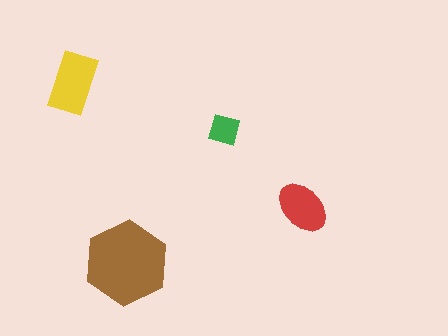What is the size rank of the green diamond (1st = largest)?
4th.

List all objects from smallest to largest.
The green diamond, the red ellipse, the yellow rectangle, the brown hexagon.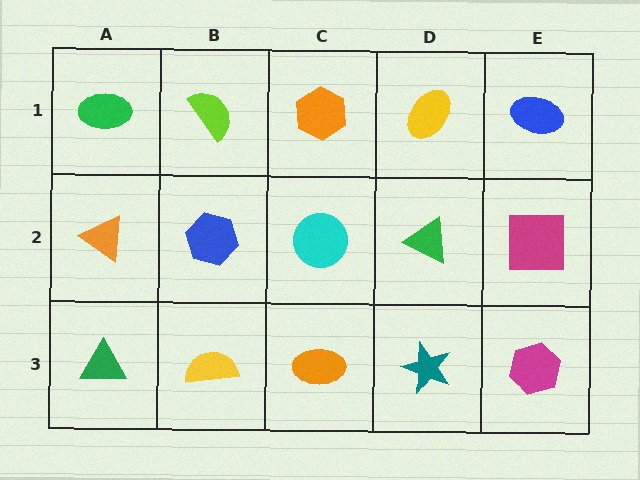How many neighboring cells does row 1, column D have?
3.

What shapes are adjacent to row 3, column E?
A magenta square (row 2, column E), a teal star (row 3, column D).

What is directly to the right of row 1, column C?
A yellow ellipse.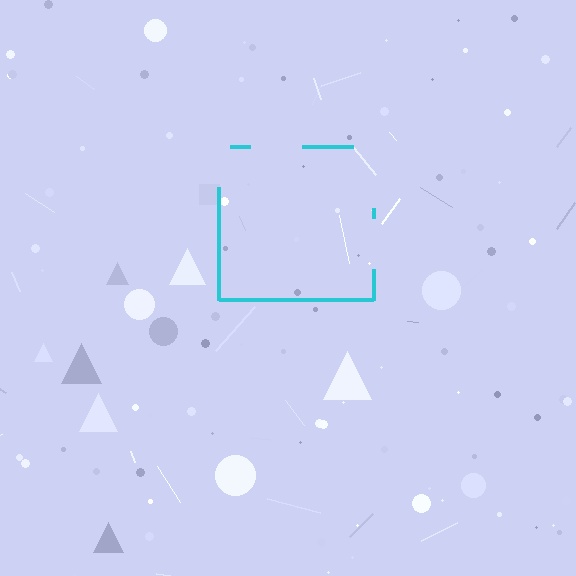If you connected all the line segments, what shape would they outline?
They would outline a square.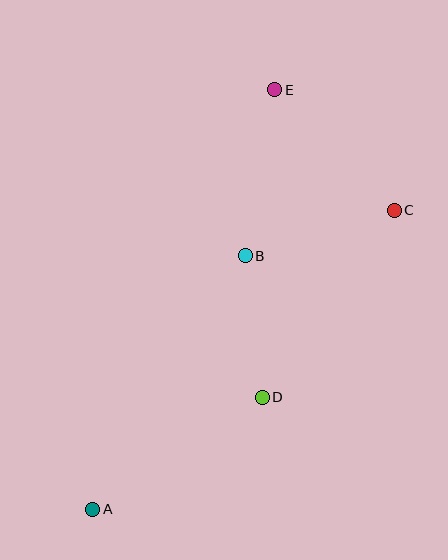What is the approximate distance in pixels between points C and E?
The distance between C and E is approximately 170 pixels.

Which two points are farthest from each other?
Points A and E are farthest from each other.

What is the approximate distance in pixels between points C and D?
The distance between C and D is approximately 229 pixels.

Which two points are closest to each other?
Points B and D are closest to each other.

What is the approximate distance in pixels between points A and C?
The distance between A and C is approximately 425 pixels.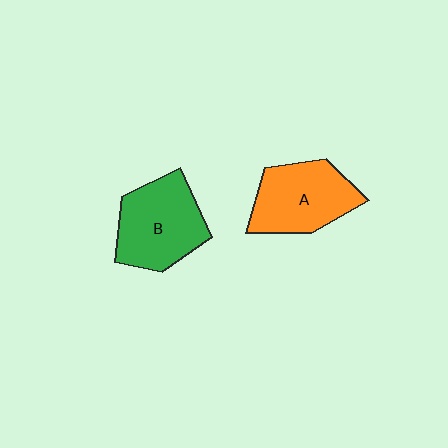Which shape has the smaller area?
Shape A (orange).